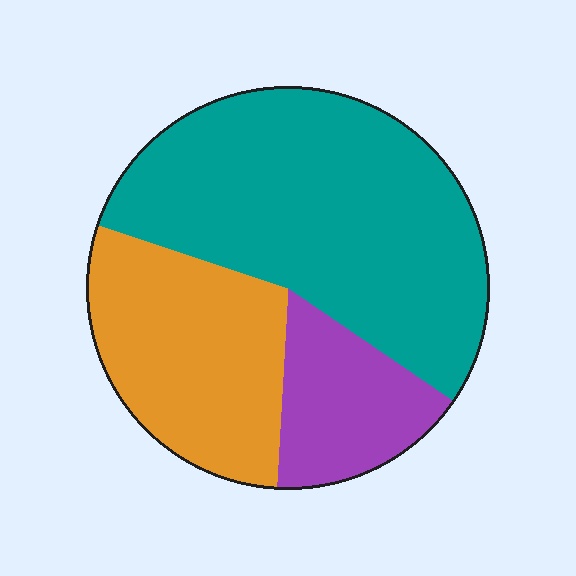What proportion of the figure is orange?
Orange takes up between a sixth and a third of the figure.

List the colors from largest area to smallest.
From largest to smallest: teal, orange, purple.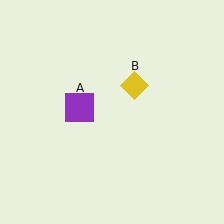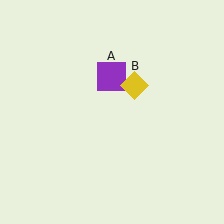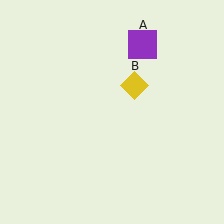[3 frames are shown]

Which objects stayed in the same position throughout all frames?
Yellow diamond (object B) remained stationary.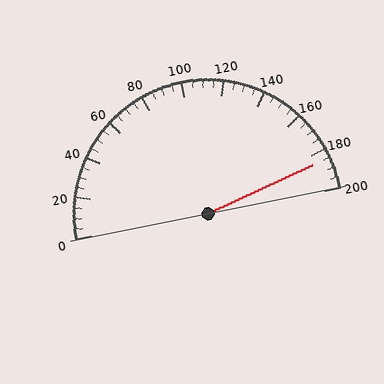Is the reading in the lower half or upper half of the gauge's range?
The reading is in the upper half of the range (0 to 200).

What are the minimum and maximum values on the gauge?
The gauge ranges from 0 to 200.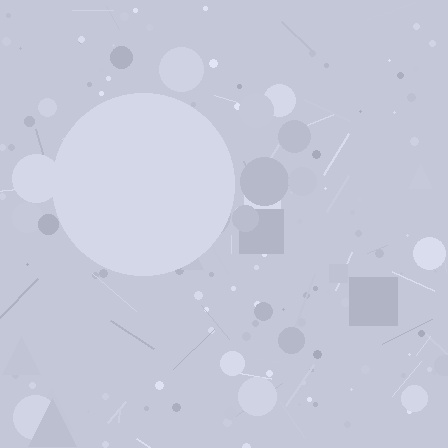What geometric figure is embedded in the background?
A circle is embedded in the background.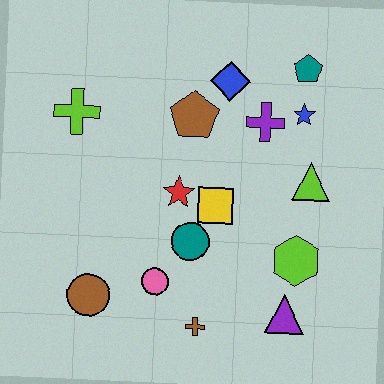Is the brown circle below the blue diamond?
Yes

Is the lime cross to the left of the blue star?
Yes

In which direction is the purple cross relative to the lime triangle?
The purple cross is above the lime triangle.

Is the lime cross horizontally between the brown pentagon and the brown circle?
No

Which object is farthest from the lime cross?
The purple triangle is farthest from the lime cross.